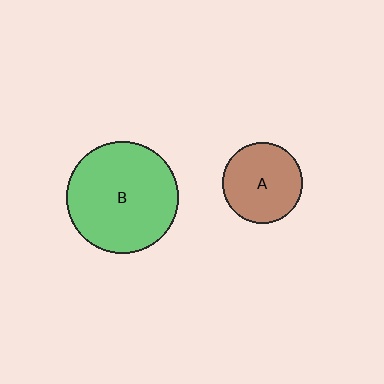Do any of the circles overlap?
No, none of the circles overlap.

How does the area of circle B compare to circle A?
Approximately 1.9 times.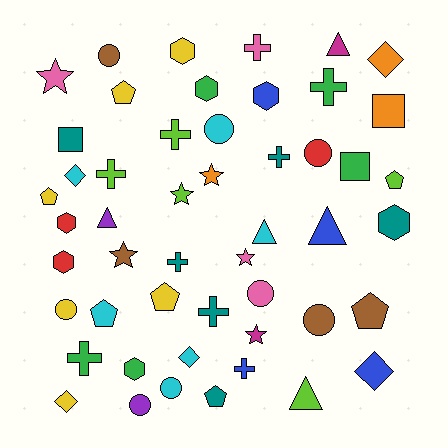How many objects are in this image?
There are 50 objects.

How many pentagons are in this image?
There are 7 pentagons.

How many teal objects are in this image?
There are 6 teal objects.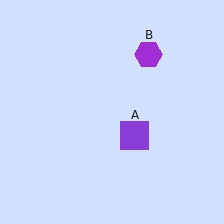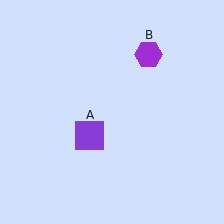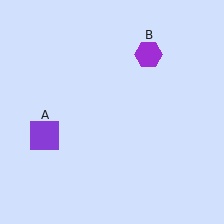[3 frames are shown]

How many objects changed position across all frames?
1 object changed position: purple square (object A).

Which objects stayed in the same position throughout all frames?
Purple hexagon (object B) remained stationary.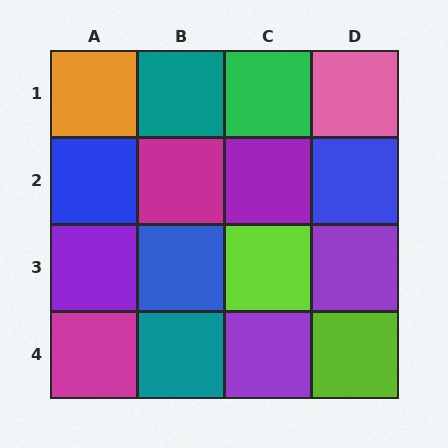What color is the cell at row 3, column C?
Lime.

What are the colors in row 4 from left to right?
Magenta, teal, purple, lime.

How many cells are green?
1 cell is green.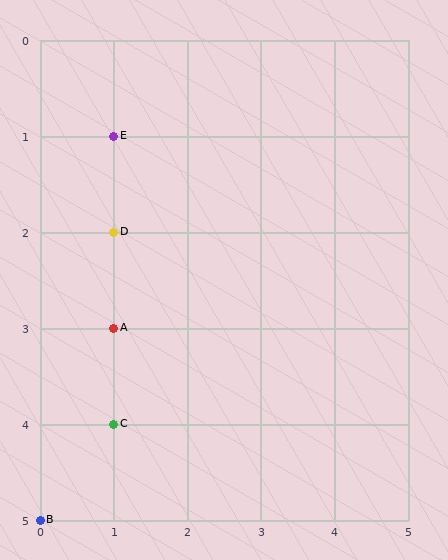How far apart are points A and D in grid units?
Points A and D are 1 row apart.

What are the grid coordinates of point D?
Point D is at grid coordinates (1, 2).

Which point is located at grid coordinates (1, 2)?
Point D is at (1, 2).